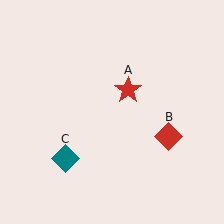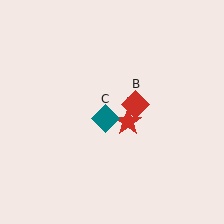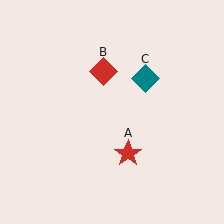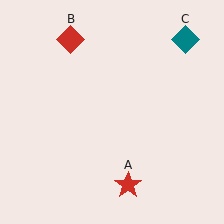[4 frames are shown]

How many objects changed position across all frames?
3 objects changed position: red star (object A), red diamond (object B), teal diamond (object C).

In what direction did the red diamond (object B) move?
The red diamond (object B) moved up and to the left.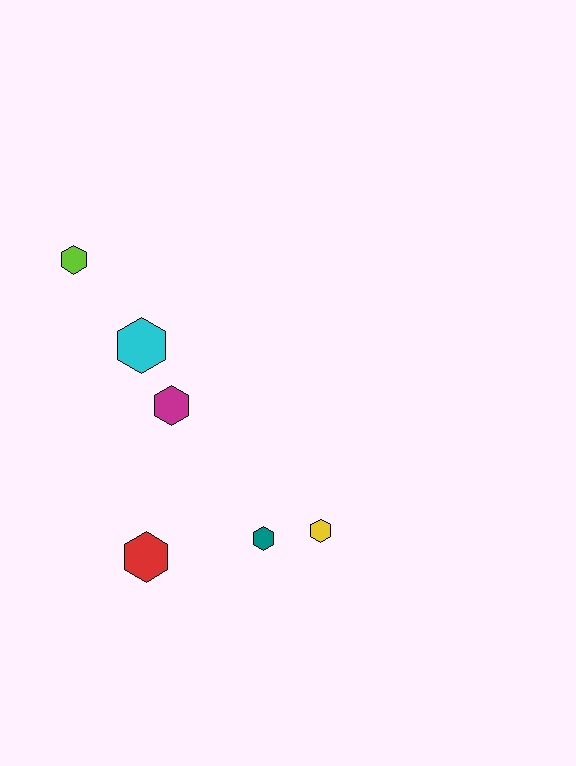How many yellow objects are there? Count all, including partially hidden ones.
There is 1 yellow object.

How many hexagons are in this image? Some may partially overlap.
There are 6 hexagons.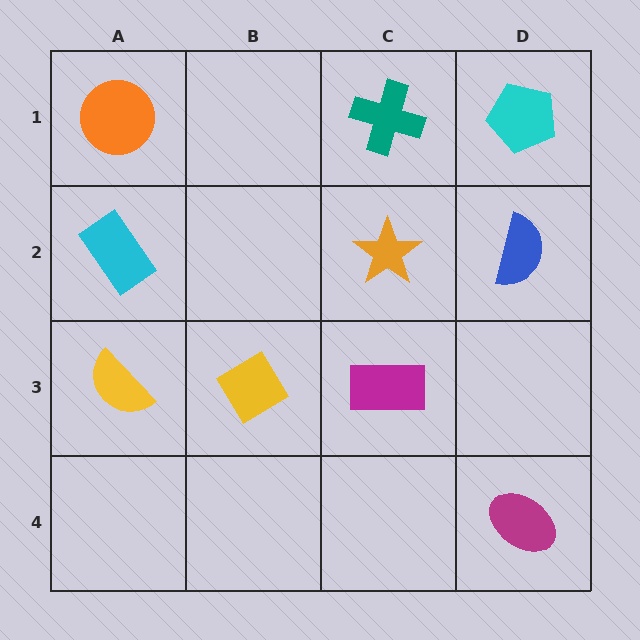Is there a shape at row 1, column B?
No, that cell is empty.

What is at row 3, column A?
A yellow semicircle.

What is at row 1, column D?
A cyan pentagon.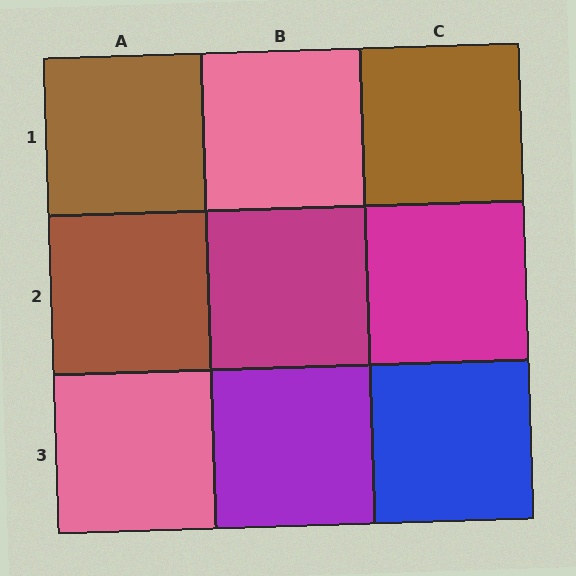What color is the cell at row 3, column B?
Purple.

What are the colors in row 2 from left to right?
Brown, magenta, magenta.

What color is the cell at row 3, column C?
Blue.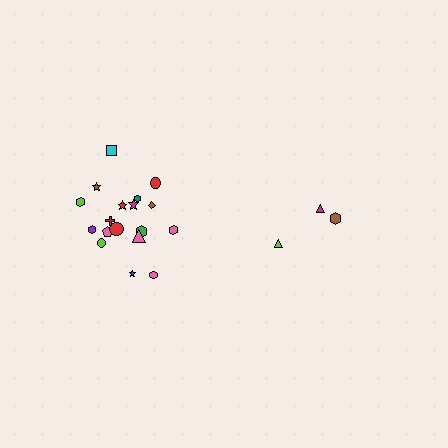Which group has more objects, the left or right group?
The left group.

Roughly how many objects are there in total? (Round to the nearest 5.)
Roughly 20 objects in total.